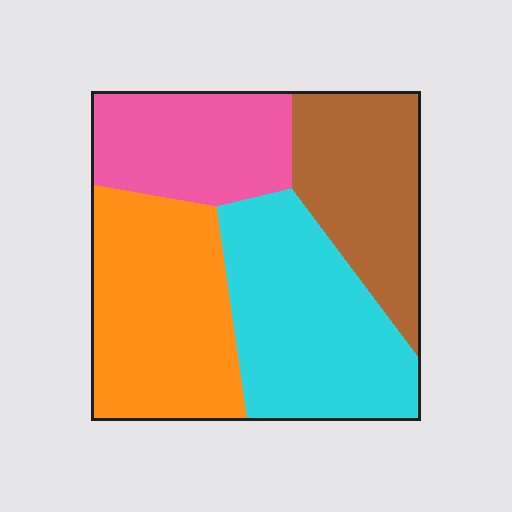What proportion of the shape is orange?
Orange takes up between a sixth and a third of the shape.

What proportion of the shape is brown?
Brown covers 22% of the shape.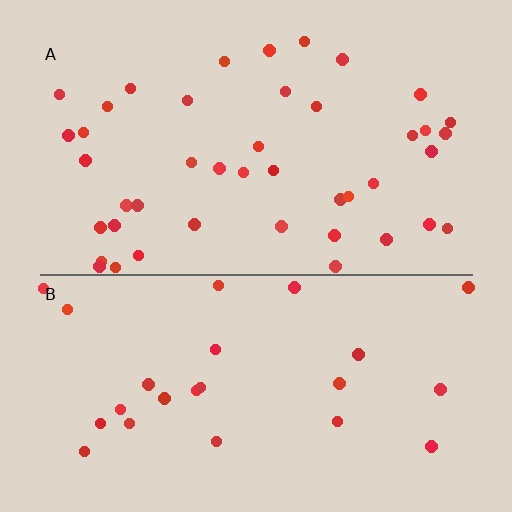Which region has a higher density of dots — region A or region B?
A (the top).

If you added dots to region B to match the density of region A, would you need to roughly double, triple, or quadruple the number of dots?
Approximately double.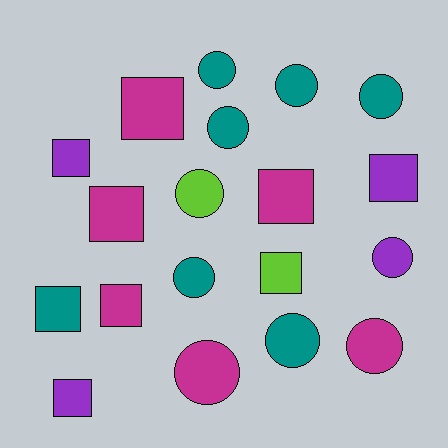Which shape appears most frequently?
Circle, with 10 objects.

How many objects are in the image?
There are 19 objects.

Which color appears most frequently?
Teal, with 7 objects.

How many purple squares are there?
There are 3 purple squares.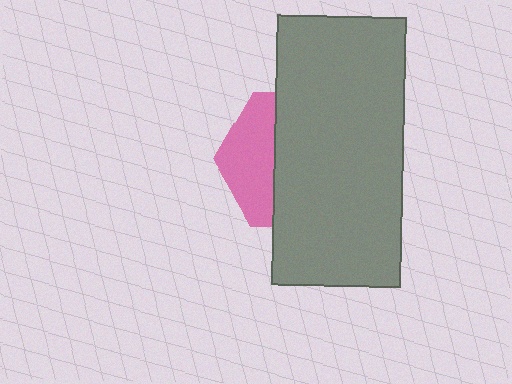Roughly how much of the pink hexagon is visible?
A small part of it is visible (roughly 36%).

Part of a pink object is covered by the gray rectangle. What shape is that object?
It is a hexagon.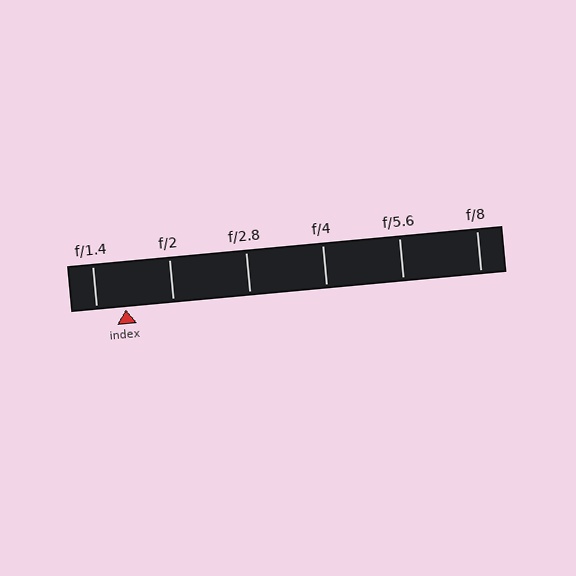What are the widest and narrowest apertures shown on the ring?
The widest aperture shown is f/1.4 and the narrowest is f/8.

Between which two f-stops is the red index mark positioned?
The index mark is between f/1.4 and f/2.